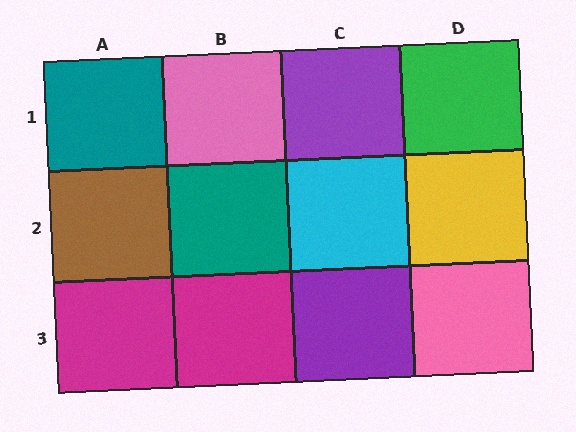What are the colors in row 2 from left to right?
Brown, teal, cyan, yellow.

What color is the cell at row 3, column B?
Magenta.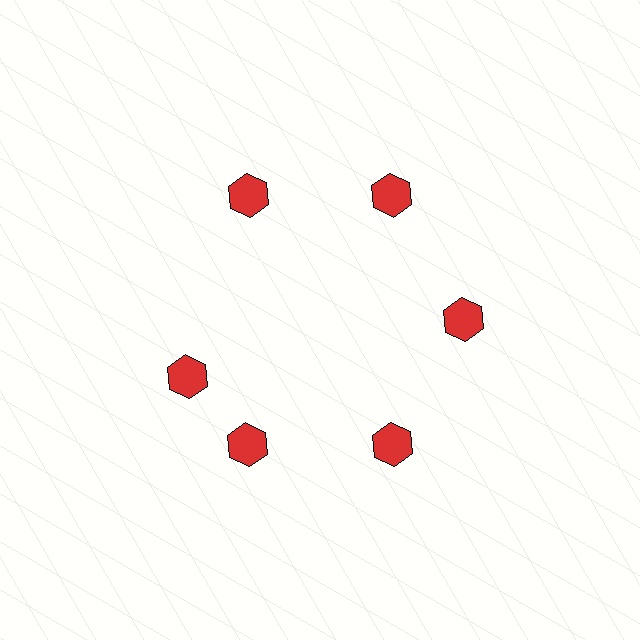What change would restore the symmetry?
The symmetry would be restored by rotating it back into even spacing with its neighbors so that all 6 hexagons sit at equal angles and equal distance from the center.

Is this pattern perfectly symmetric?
No. The 6 red hexagons are arranged in a ring, but one element near the 9 o'clock position is rotated out of alignment along the ring, breaking the 6-fold rotational symmetry.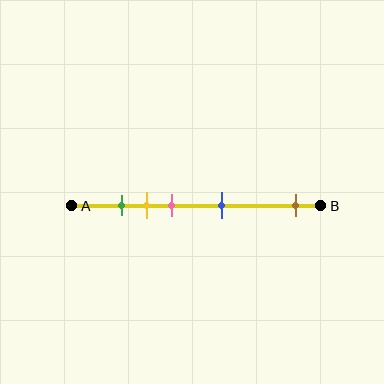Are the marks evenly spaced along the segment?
No, the marks are not evenly spaced.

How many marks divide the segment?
There are 5 marks dividing the segment.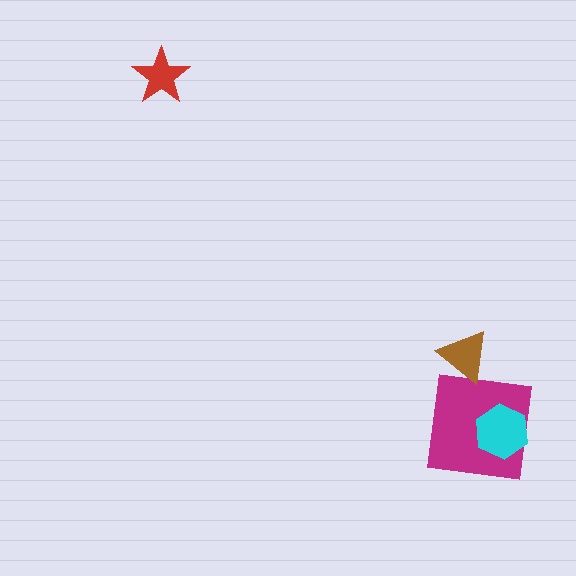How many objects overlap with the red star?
0 objects overlap with the red star.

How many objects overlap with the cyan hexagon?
1 object overlaps with the cyan hexagon.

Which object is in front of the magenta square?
The cyan hexagon is in front of the magenta square.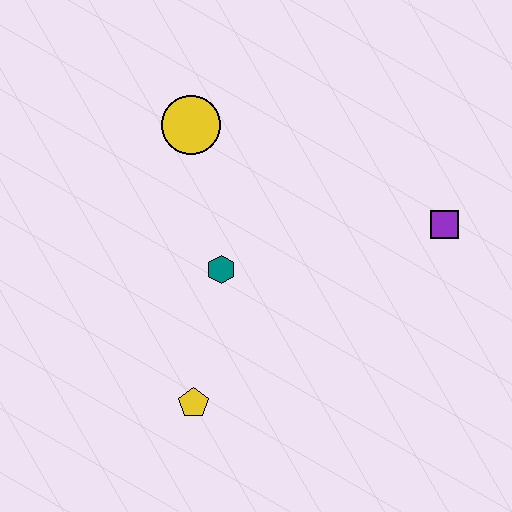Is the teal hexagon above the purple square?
No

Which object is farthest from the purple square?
The yellow pentagon is farthest from the purple square.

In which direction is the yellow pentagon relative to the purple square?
The yellow pentagon is to the left of the purple square.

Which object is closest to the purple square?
The teal hexagon is closest to the purple square.